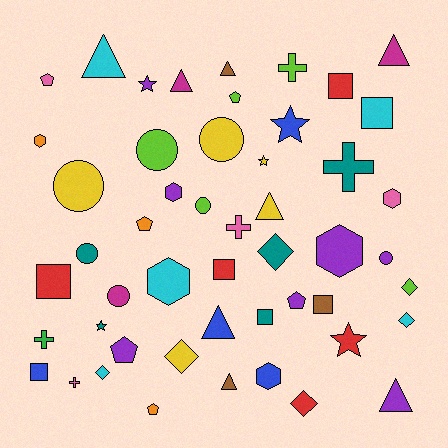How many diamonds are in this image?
There are 6 diamonds.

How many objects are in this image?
There are 50 objects.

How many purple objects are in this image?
There are 7 purple objects.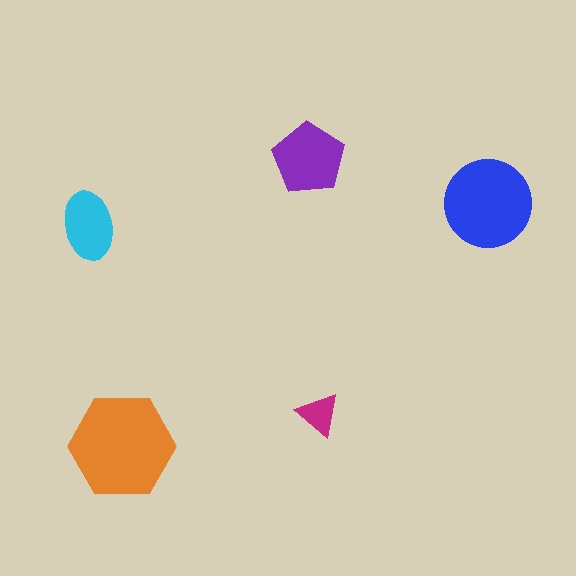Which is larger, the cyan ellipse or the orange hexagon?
The orange hexagon.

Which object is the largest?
The orange hexagon.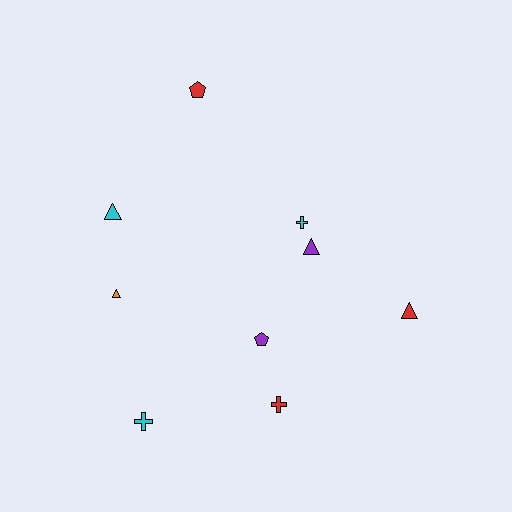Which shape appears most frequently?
Triangle, with 4 objects.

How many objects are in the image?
There are 9 objects.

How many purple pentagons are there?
There is 1 purple pentagon.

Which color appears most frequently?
Cyan, with 3 objects.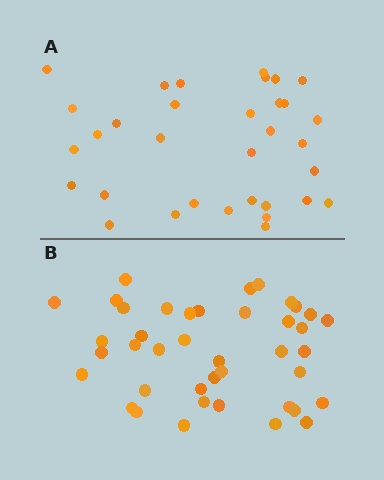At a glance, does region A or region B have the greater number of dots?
Region B (the bottom region) has more dots.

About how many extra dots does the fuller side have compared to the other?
Region B has roughly 8 or so more dots than region A.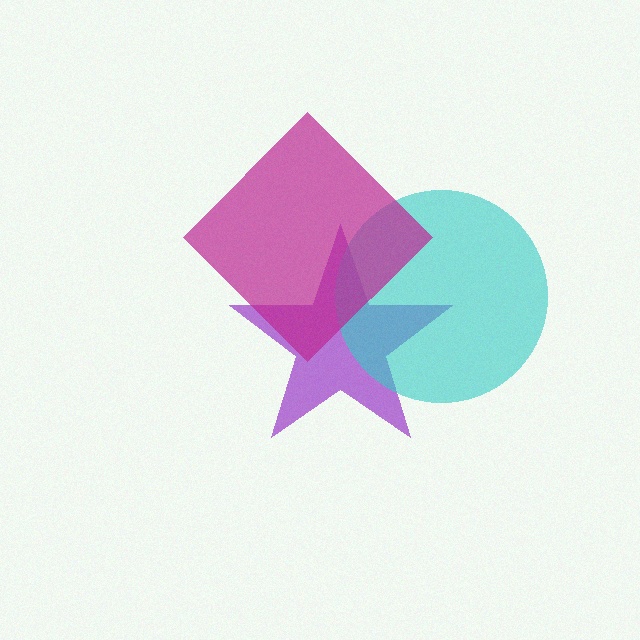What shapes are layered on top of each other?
The layered shapes are: a purple star, a cyan circle, a magenta diamond.